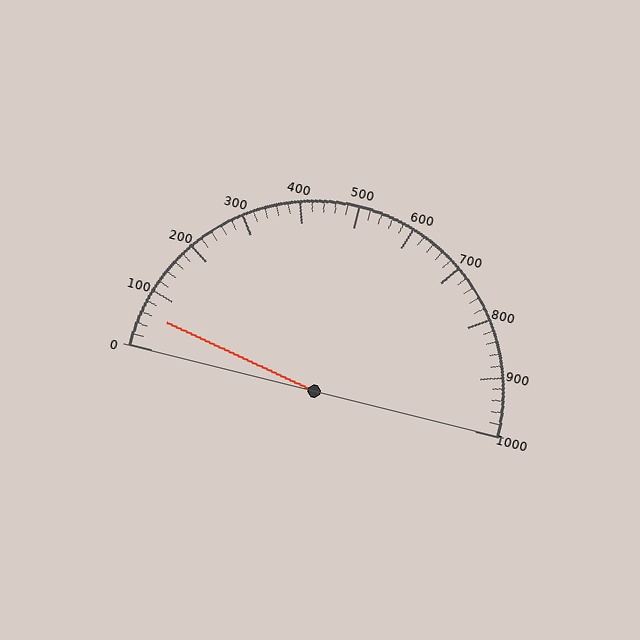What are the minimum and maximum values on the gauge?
The gauge ranges from 0 to 1000.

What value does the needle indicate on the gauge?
The needle indicates approximately 60.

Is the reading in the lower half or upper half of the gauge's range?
The reading is in the lower half of the range (0 to 1000).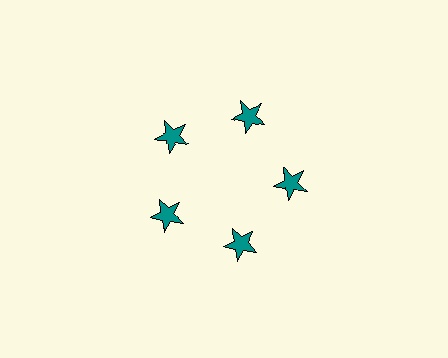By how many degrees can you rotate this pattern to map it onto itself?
The pattern maps onto itself every 72 degrees of rotation.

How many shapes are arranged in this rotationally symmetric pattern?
There are 5 shapes, arranged in 5 groups of 1.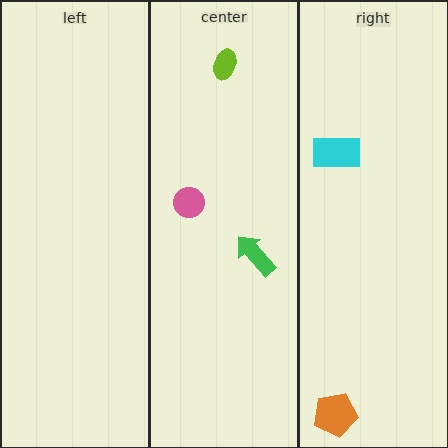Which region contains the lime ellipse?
The center region.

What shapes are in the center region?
The pink circle, the lime ellipse, the green arrow.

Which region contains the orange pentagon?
The right region.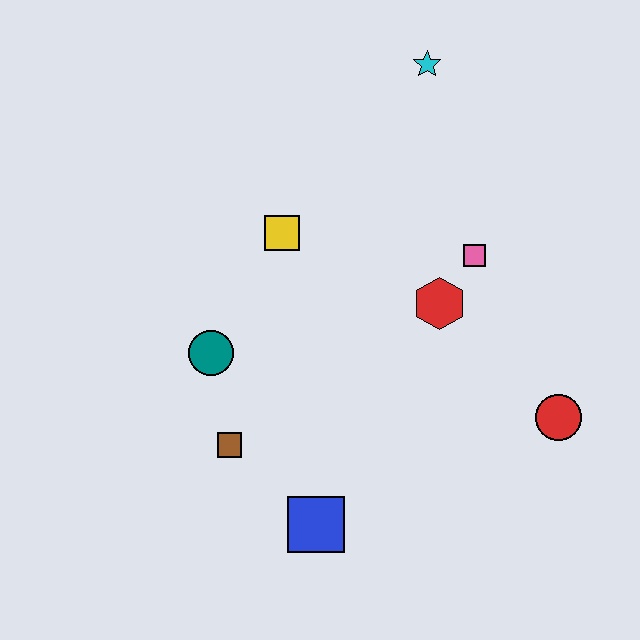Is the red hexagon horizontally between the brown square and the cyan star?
No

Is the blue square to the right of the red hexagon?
No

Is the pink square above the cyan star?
No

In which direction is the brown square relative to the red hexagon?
The brown square is to the left of the red hexagon.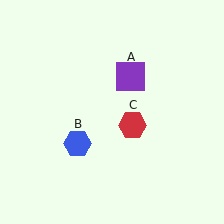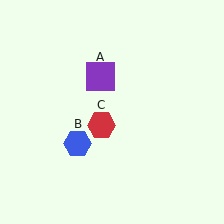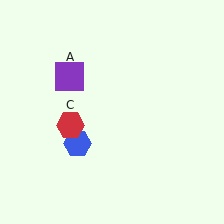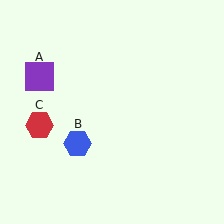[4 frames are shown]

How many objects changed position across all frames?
2 objects changed position: purple square (object A), red hexagon (object C).